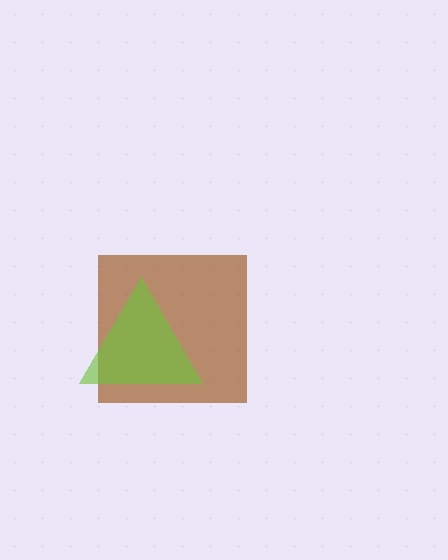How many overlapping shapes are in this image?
There are 2 overlapping shapes in the image.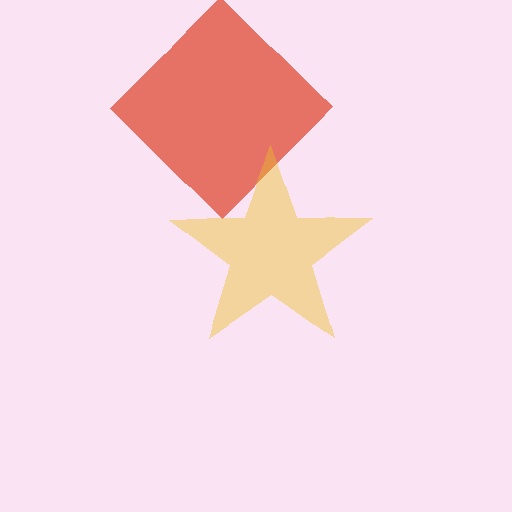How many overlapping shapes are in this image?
There are 2 overlapping shapes in the image.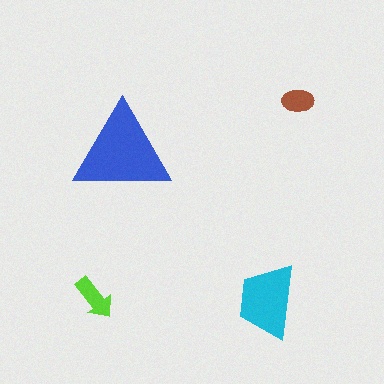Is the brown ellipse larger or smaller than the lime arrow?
Smaller.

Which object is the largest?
The blue triangle.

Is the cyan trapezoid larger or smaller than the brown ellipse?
Larger.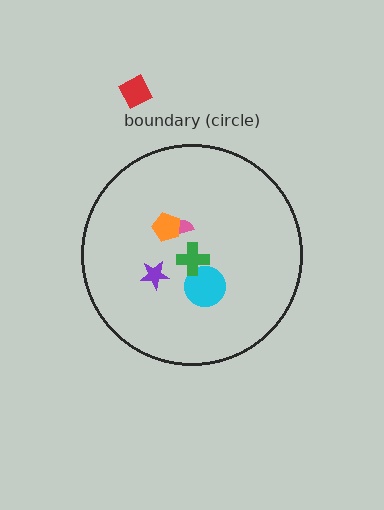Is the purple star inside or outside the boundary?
Inside.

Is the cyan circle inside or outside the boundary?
Inside.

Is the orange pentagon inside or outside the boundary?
Inside.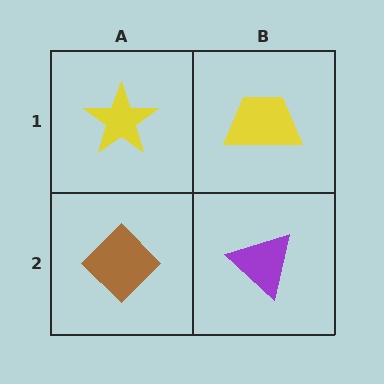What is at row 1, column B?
A yellow trapezoid.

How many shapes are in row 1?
2 shapes.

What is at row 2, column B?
A purple triangle.